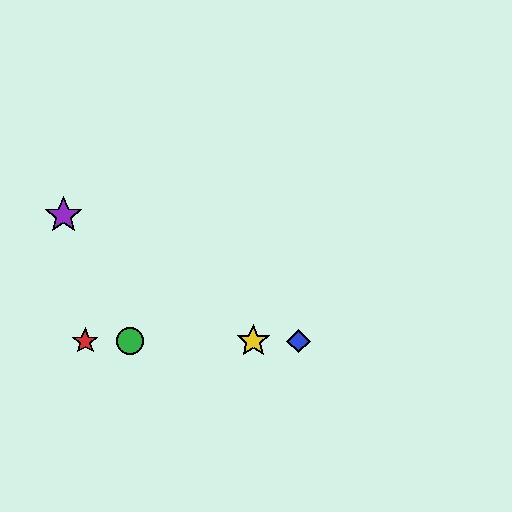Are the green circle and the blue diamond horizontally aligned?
Yes, both are at y≈341.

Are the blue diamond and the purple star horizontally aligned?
No, the blue diamond is at y≈341 and the purple star is at y≈216.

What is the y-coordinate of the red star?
The red star is at y≈341.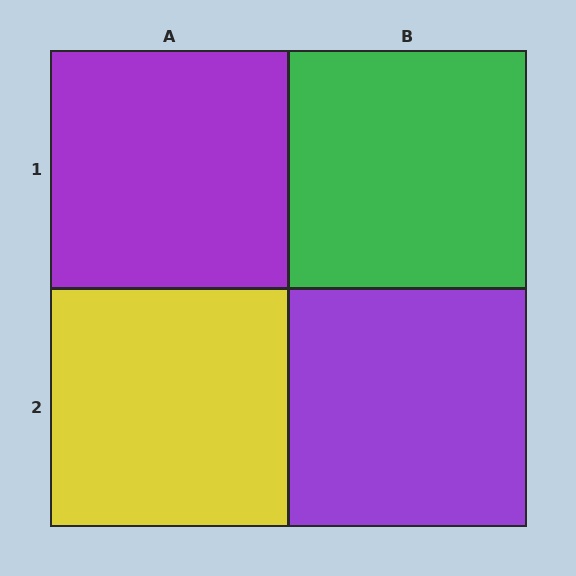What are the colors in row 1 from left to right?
Purple, green.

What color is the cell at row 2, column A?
Yellow.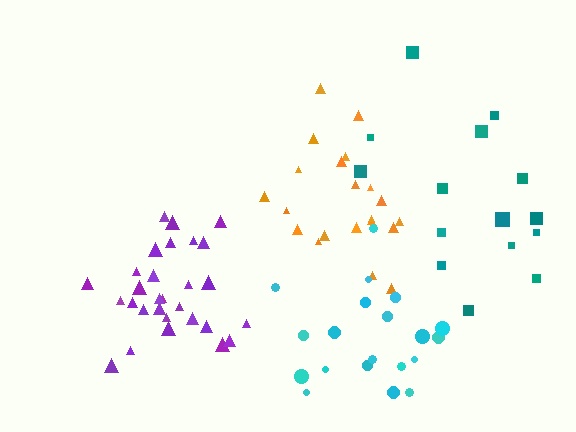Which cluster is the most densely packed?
Purple.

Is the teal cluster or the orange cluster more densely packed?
Orange.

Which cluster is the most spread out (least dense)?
Teal.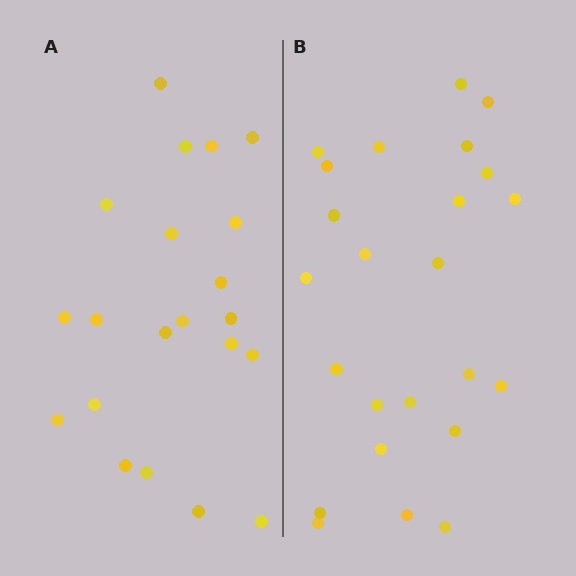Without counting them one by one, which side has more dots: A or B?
Region B (the right region) has more dots.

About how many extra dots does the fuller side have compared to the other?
Region B has just a few more — roughly 2 or 3 more dots than region A.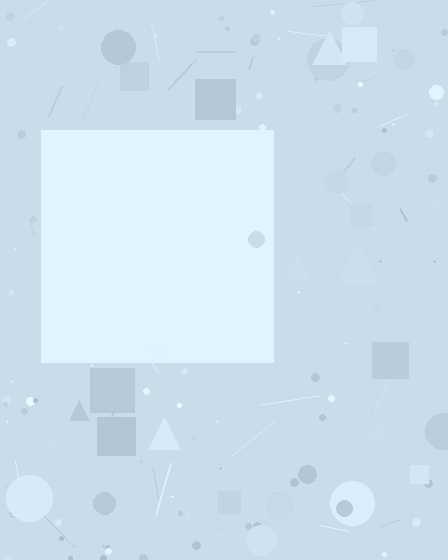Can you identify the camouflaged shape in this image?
The camouflaged shape is a square.